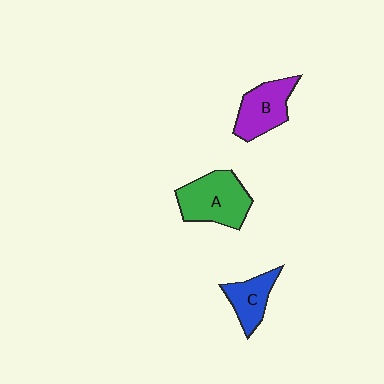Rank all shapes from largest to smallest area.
From largest to smallest: A (green), B (purple), C (blue).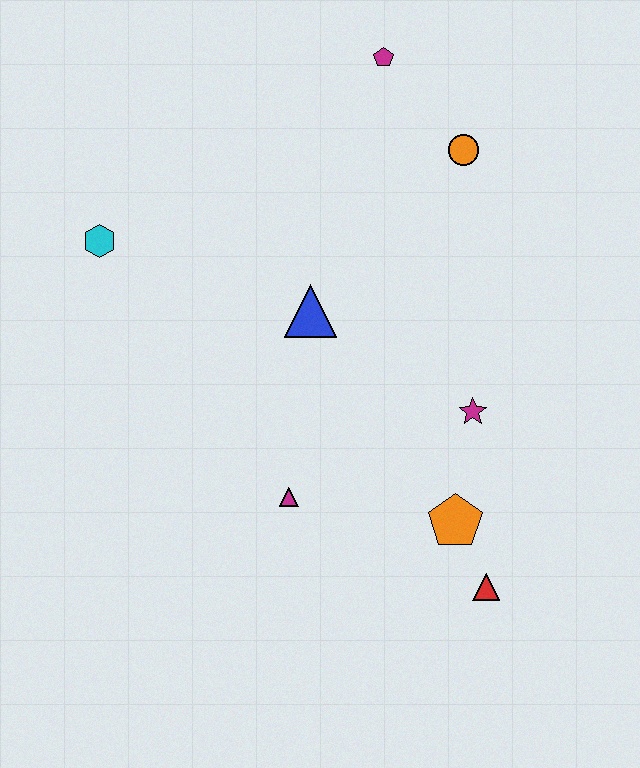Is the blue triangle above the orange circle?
No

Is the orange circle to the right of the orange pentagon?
Yes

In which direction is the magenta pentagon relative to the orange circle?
The magenta pentagon is above the orange circle.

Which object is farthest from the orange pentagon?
The magenta pentagon is farthest from the orange pentagon.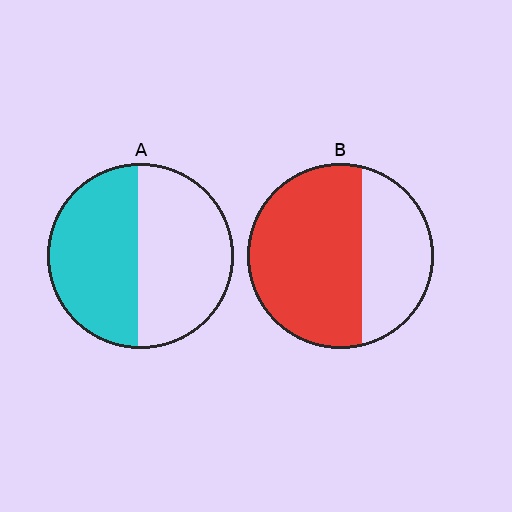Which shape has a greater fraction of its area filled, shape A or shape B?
Shape B.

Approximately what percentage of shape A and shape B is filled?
A is approximately 50% and B is approximately 65%.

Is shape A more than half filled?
Roughly half.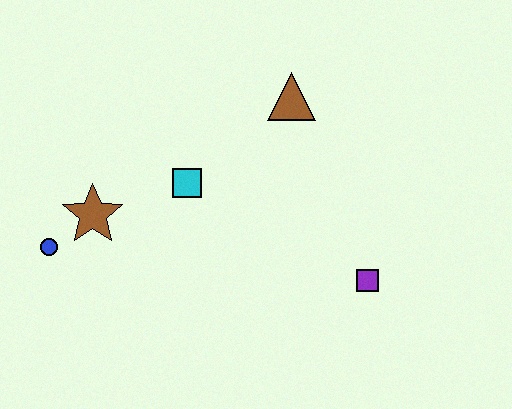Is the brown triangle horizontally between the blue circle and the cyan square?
No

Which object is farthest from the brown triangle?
The blue circle is farthest from the brown triangle.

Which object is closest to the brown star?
The blue circle is closest to the brown star.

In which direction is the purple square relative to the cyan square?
The purple square is to the right of the cyan square.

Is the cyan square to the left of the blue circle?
No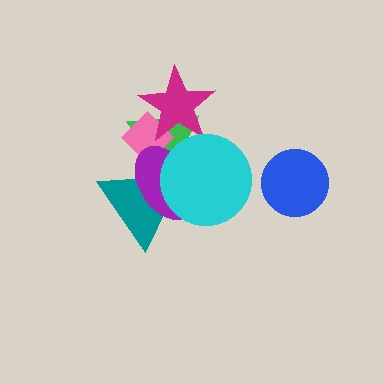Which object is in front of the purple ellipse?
The cyan circle is in front of the purple ellipse.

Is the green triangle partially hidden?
Yes, it is partially covered by another shape.